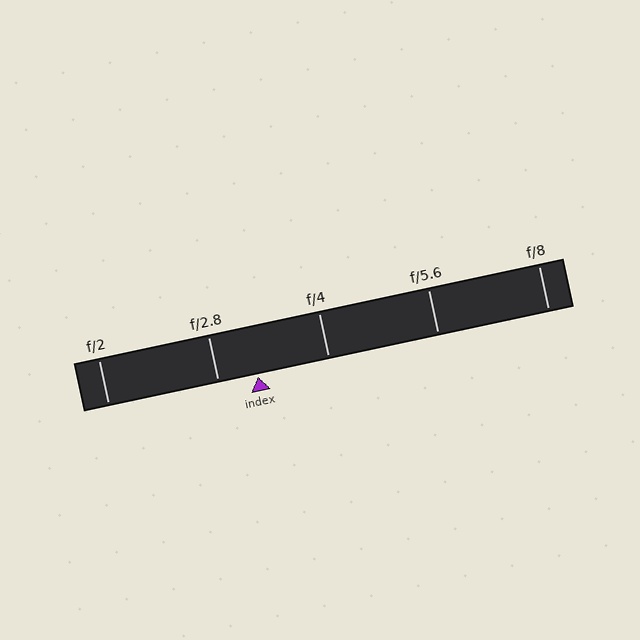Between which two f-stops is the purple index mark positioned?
The index mark is between f/2.8 and f/4.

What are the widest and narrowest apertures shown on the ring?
The widest aperture shown is f/2 and the narrowest is f/8.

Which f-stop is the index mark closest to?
The index mark is closest to f/2.8.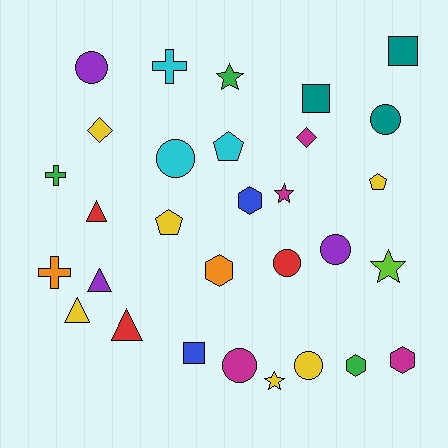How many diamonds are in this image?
There are 2 diamonds.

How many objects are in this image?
There are 30 objects.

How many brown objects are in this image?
There are no brown objects.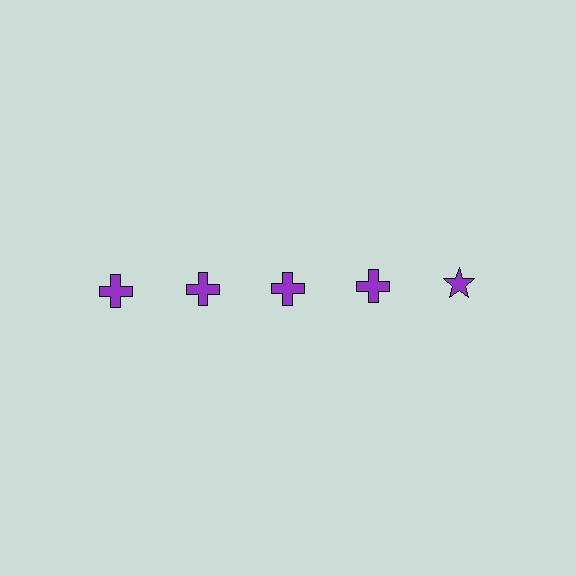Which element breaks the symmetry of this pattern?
The purple star in the top row, rightmost column breaks the symmetry. All other shapes are purple crosses.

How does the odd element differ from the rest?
It has a different shape: star instead of cross.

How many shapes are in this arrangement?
There are 5 shapes arranged in a grid pattern.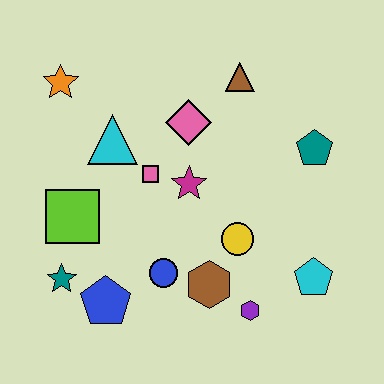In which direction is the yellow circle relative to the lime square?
The yellow circle is to the right of the lime square.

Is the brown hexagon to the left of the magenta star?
No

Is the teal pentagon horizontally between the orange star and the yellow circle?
No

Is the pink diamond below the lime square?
No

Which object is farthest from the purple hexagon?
The orange star is farthest from the purple hexagon.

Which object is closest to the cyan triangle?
The pink square is closest to the cyan triangle.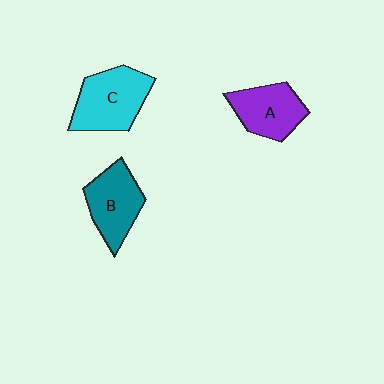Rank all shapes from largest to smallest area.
From largest to smallest: C (cyan), B (teal), A (purple).